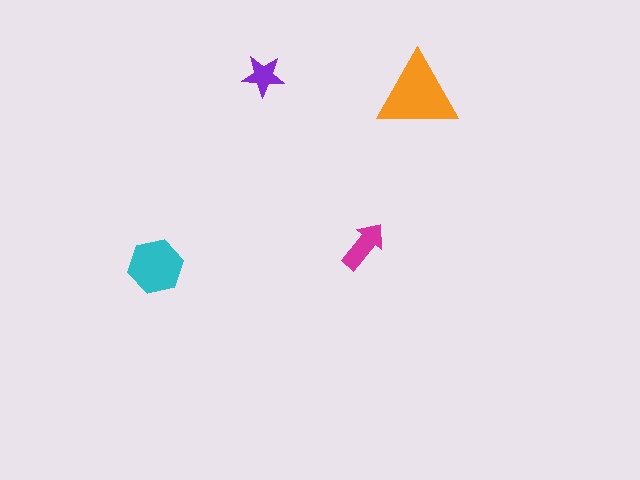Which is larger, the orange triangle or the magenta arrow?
The orange triangle.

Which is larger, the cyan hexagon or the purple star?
The cyan hexagon.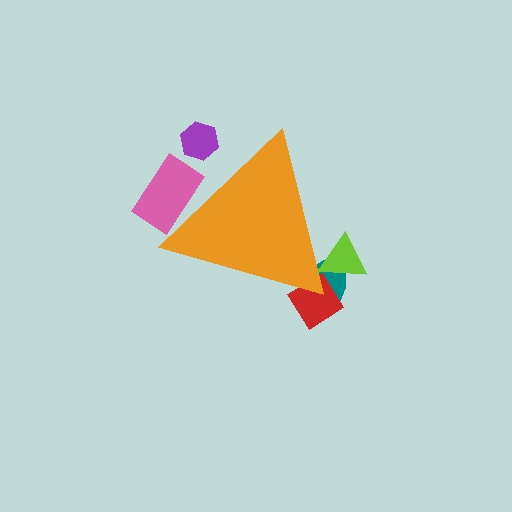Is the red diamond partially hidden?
Yes, the red diamond is partially hidden behind the orange triangle.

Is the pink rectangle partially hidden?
Yes, the pink rectangle is partially hidden behind the orange triangle.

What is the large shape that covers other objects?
An orange triangle.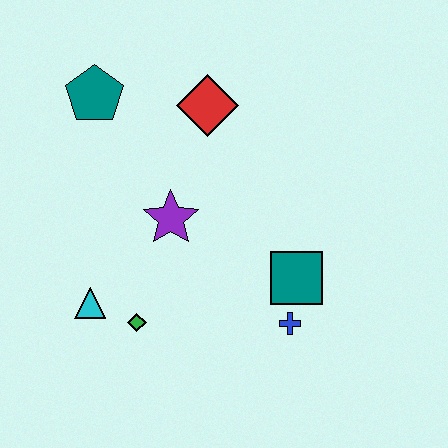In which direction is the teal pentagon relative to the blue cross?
The teal pentagon is above the blue cross.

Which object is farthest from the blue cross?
The teal pentagon is farthest from the blue cross.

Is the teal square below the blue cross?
No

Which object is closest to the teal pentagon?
The red diamond is closest to the teal pentagon.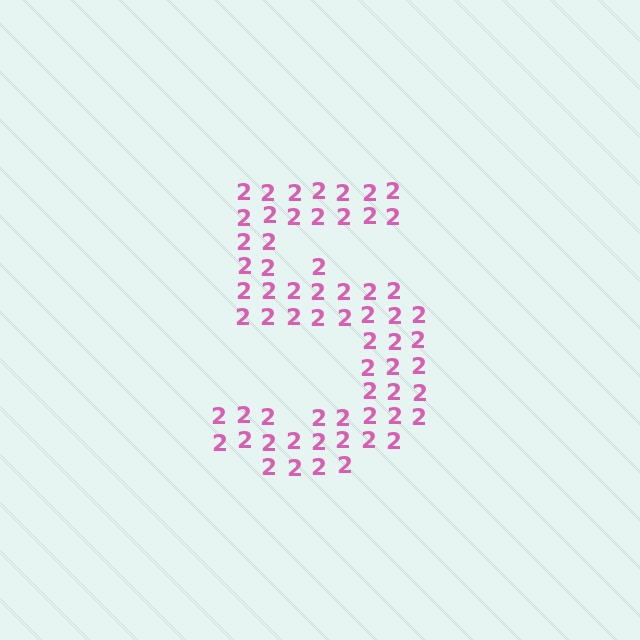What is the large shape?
The large shape is the digit 5.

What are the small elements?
The small elements are digit 2's.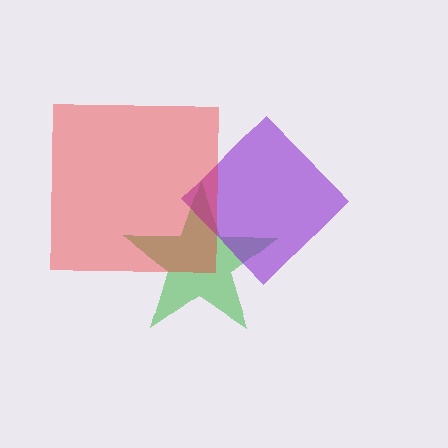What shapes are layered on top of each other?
The layered shapes are: a green star, a purple diamond, a red square.